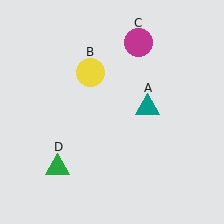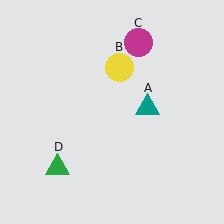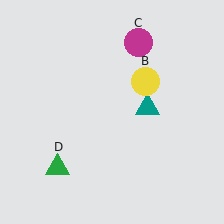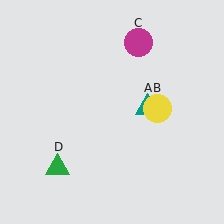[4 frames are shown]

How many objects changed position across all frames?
1 object changed position: yellow circle (object B).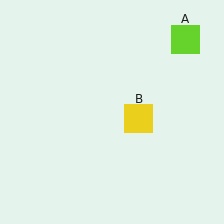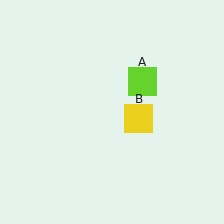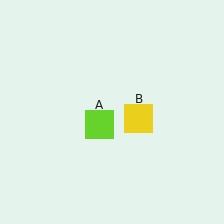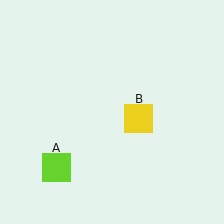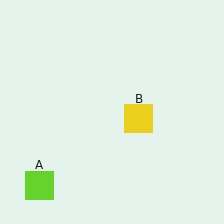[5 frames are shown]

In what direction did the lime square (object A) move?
The lime square (object A) moved down and to the left.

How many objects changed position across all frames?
1 object changed position: lime square (object A).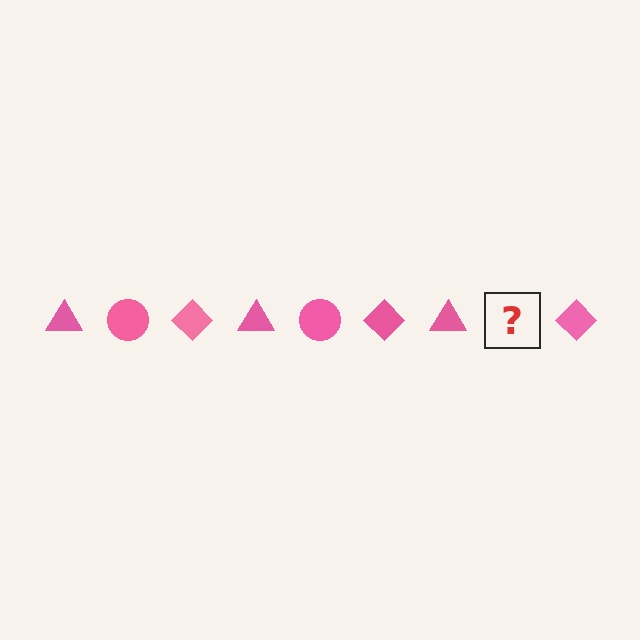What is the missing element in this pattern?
The missing element is a pink circle.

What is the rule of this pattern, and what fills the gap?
The rule is that the pattern cycles through triangle, circle, diamond shapes in pink. The gap should be filled with a pink circle.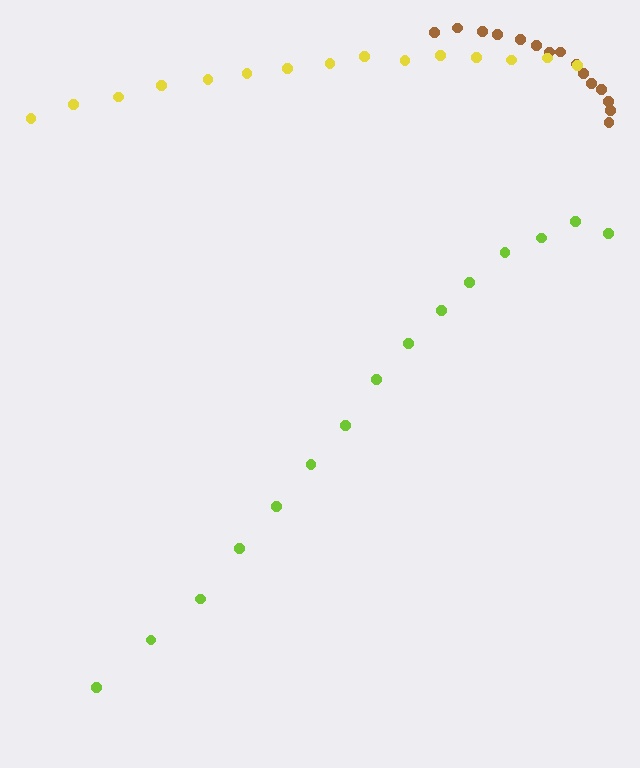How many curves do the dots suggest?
There are 3 distinct paths.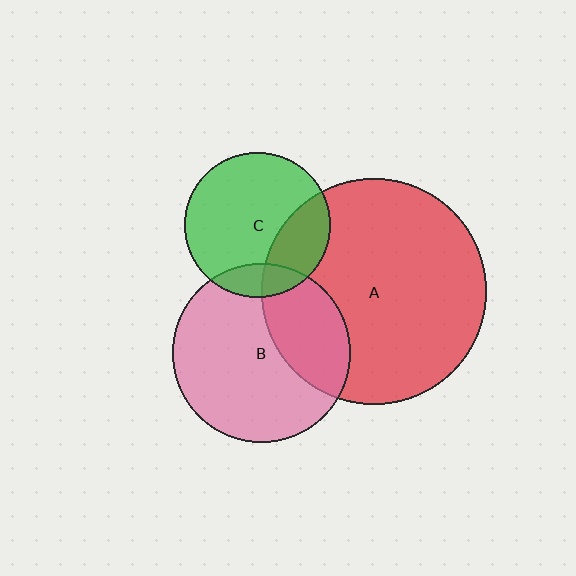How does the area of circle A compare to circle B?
Approximately 1.6 times.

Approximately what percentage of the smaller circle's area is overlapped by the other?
Approximately 15%.